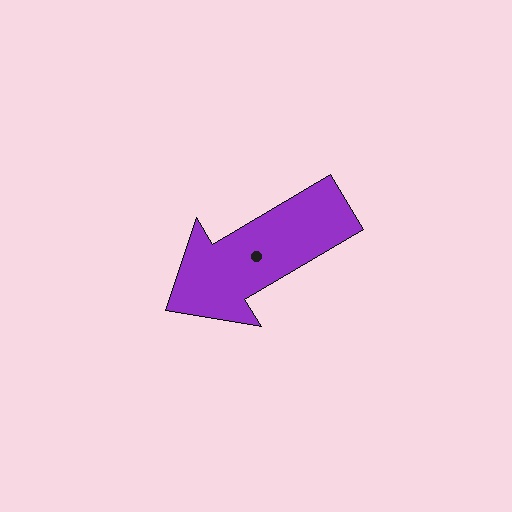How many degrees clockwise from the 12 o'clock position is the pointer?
Approximately 239 degrees.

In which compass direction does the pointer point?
Southwest.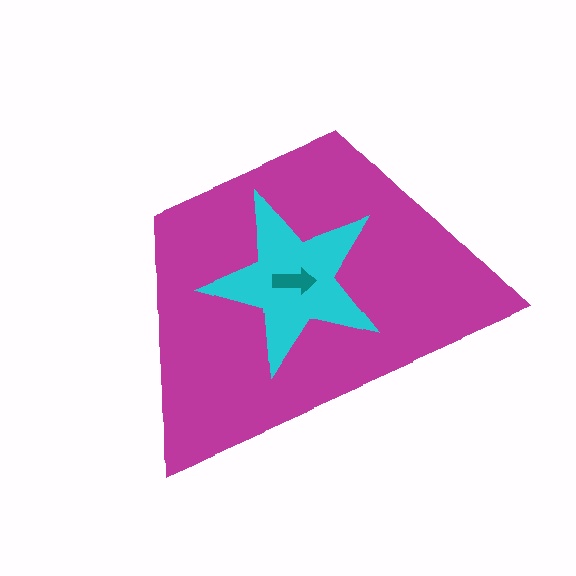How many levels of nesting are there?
3.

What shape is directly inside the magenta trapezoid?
The cyan star.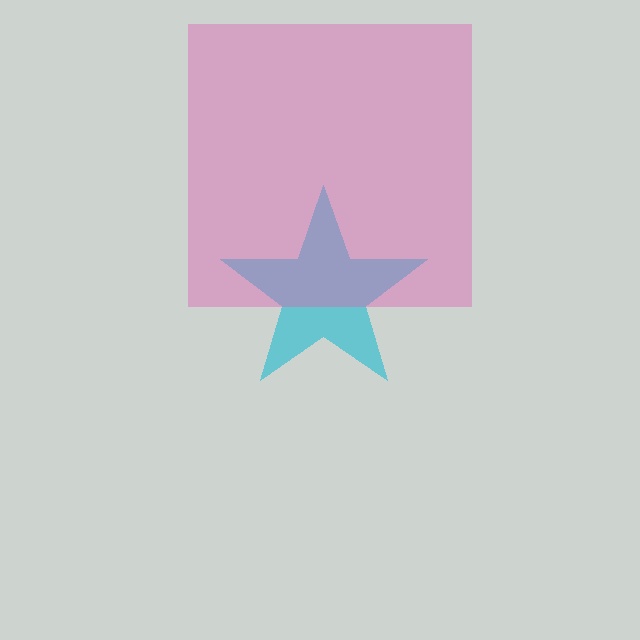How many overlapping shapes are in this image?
There are 2 overlapping shapes in the image.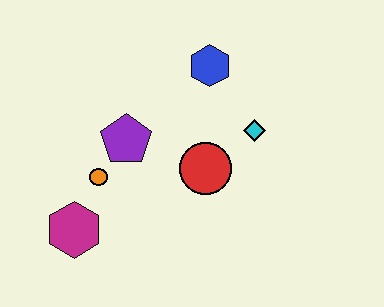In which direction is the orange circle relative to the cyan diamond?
The orange circle is to the left of the cyan diamond.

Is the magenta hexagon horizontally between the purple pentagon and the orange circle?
No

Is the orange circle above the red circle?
No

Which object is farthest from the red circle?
The magenta hexagon is farthest from the red circle.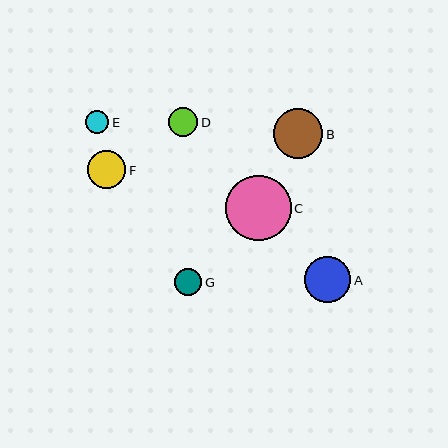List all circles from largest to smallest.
From largest to smallest: C, B, A, F, D, G, E.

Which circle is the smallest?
Circle E is the smallest with a size of approximately 23 pixels.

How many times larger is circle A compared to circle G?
Circle A is approximately 1.7 times the size of circle G.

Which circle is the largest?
Circle C is the largest with a size of approximately 66 pixels.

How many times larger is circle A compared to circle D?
Circle A is approximately 1.6 times the size of circle D.